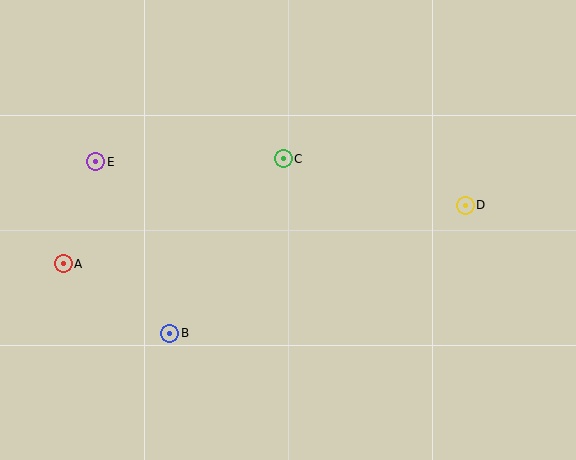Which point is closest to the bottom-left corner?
Point A is closest to the bottom-left corner.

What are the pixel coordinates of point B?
Point B is at (170, 333).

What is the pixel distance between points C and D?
The distance between C and D is 188 pixels.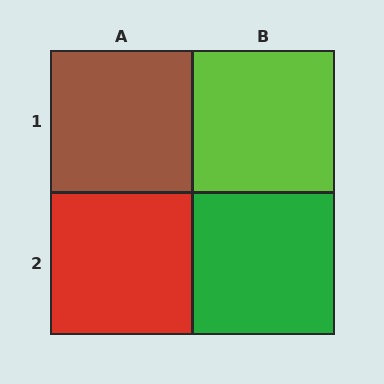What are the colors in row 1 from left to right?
Brown, lime.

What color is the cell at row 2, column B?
Green.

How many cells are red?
1 cell is red.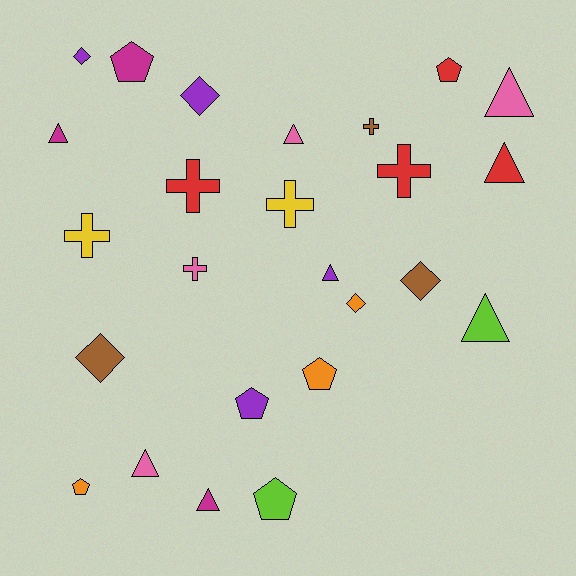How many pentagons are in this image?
There are 6 pentagons.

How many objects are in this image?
There are 25 objects.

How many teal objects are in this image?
There are no teal objects.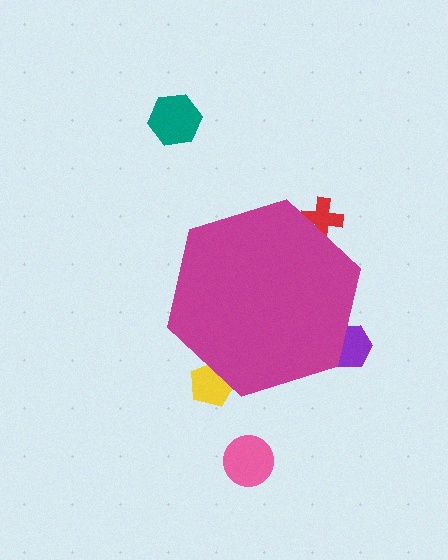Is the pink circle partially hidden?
No, the pink circle is fully visible.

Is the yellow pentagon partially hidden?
Yes, the yellow pentagon is partially hidden behind the magenta hexagon.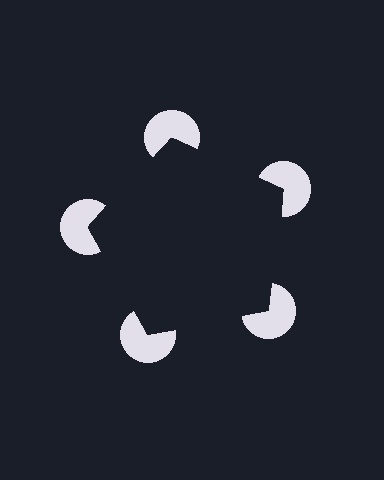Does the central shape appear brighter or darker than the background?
It typically appears slightly darker than the background, even though no actual brightness change is drawn.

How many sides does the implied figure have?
5 sides.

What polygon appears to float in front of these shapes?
An illusory pentagon — its edges are inferred from the aligned wedge cuts in the pac-man discs, not physically drawn.